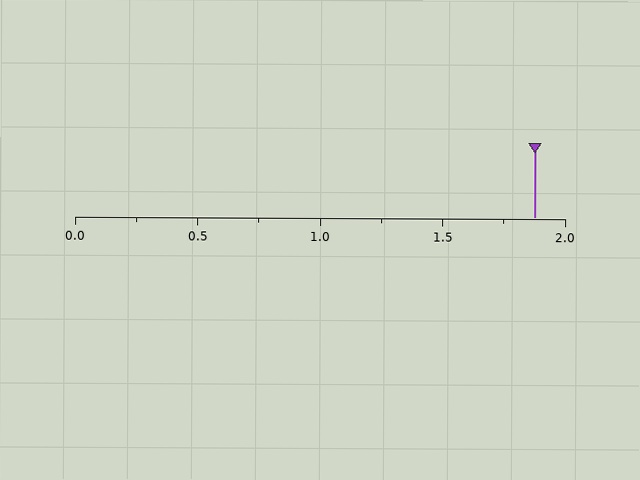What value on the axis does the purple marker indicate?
The marker indicates approximately 1.88.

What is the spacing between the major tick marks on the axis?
The major ticks are spaced 0.5 apart.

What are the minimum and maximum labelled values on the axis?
The axis runs from 0.0 to 2.0.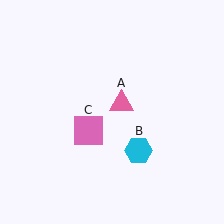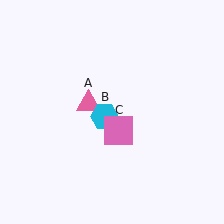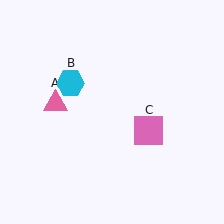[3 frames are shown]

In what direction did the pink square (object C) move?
The pink square (object C) moved right.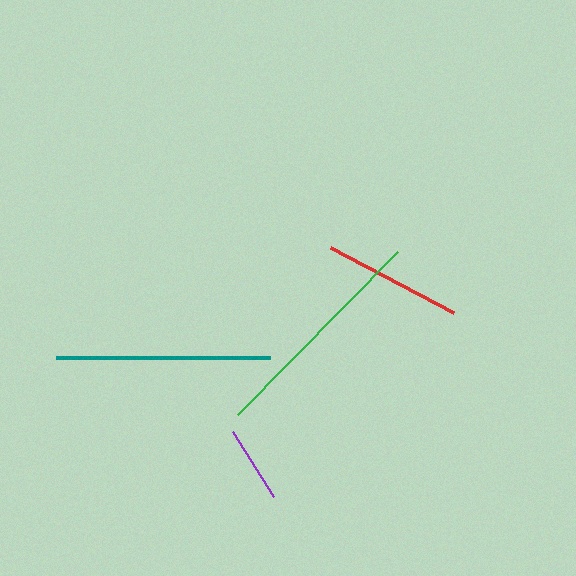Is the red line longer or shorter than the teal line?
The teal line is longer than the red line.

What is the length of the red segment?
The red segment is approximately 139 pixels long.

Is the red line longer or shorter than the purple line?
The red line is longer than the purple line.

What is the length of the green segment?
The green segment is approximately 228 pixels long.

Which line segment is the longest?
The green line is the longest at approximately 228 pixels.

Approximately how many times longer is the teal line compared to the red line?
The teal line is approximately 1.5 times the length of the red line.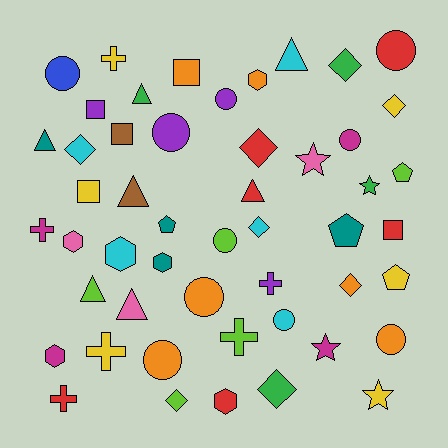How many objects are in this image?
There are 50 objects.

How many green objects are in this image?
There are 4 green objects.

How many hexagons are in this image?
There are 6 hexagons.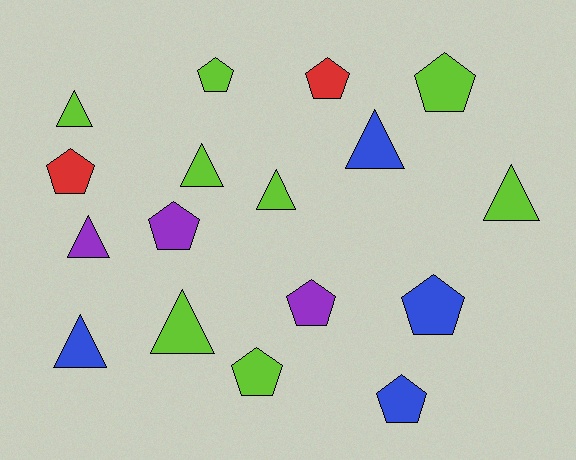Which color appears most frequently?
Lime, with 8 objects.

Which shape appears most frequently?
Pentagon, with 9 objects.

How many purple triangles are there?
There is 1 purple triangle.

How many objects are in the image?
There are 17 objects.